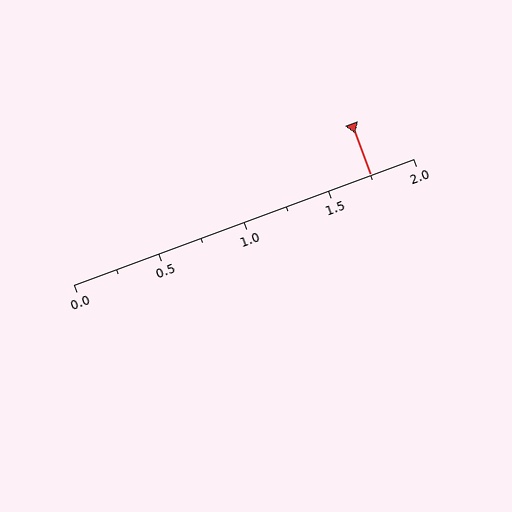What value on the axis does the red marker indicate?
The marker indicates approximately 1.75.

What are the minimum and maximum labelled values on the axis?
The axis runs from 0.0 to 2.0.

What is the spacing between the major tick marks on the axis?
The major ticks are spaced 0.5 apart.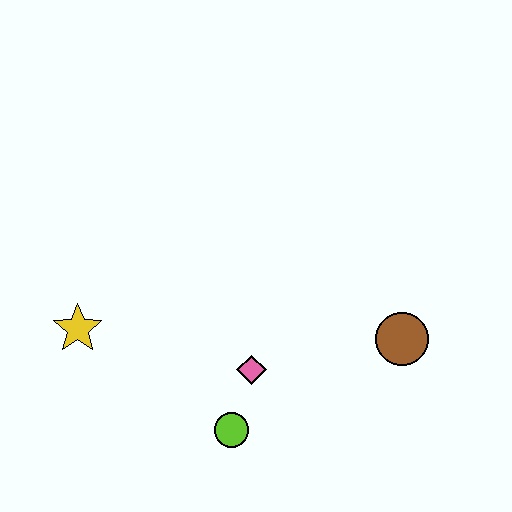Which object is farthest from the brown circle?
The yellow star is farthest from the brown circle.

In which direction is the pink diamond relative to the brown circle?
The pink diamond is to the left of the brown circle.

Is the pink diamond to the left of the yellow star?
No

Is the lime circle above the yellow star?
No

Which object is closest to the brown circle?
The pink diamond is closest to the brown circle.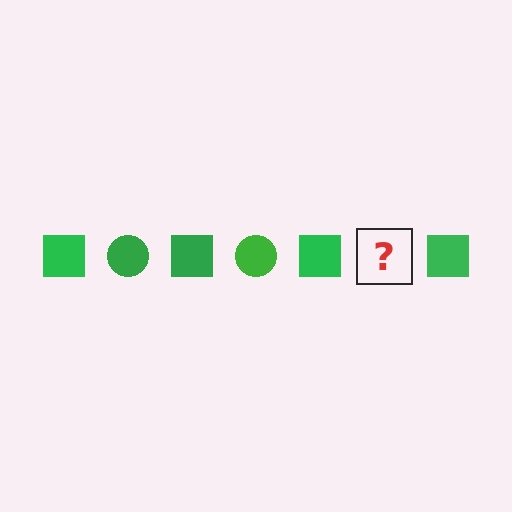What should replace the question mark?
The question mark should be replaced with a green circle.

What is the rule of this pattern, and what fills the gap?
The rule is that the pattern cycles through square, circle shapes in green. The gap should be filled with a green circle.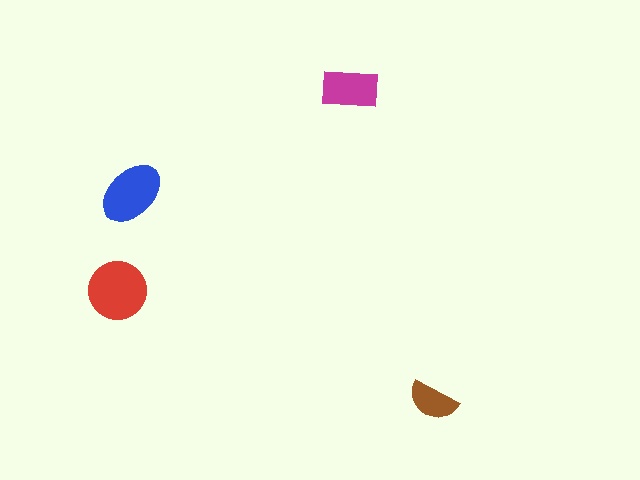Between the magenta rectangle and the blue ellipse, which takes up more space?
The blue ellipse.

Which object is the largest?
The red circle.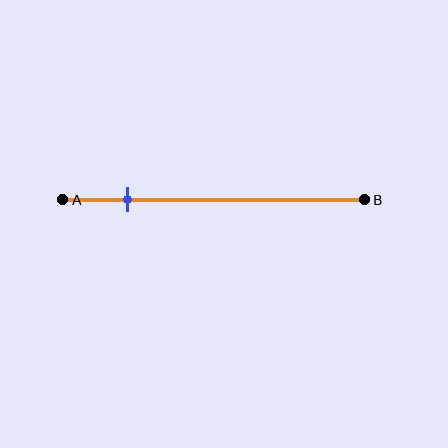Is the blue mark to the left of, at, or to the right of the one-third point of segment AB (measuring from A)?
The blue mark is to the left of the one-third point of segment AB.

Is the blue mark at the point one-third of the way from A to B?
No, the mark is at about 20% from A, not at the 33% one-third point.